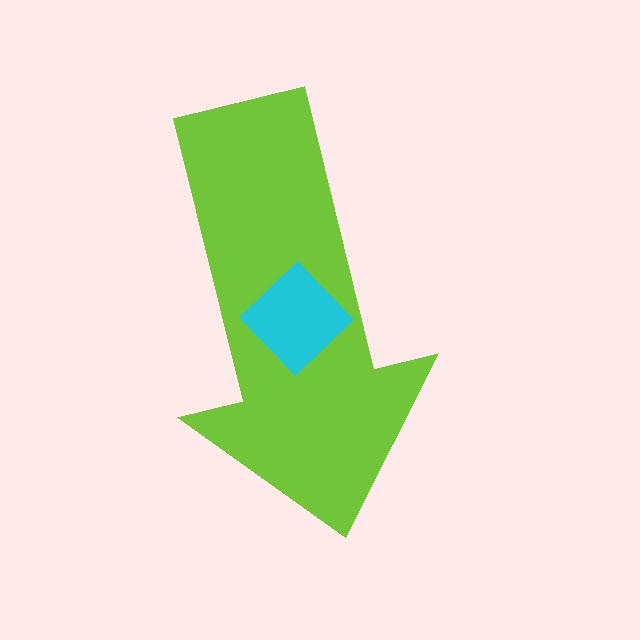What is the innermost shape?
The cyan diamond.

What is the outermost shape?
The lime arrow.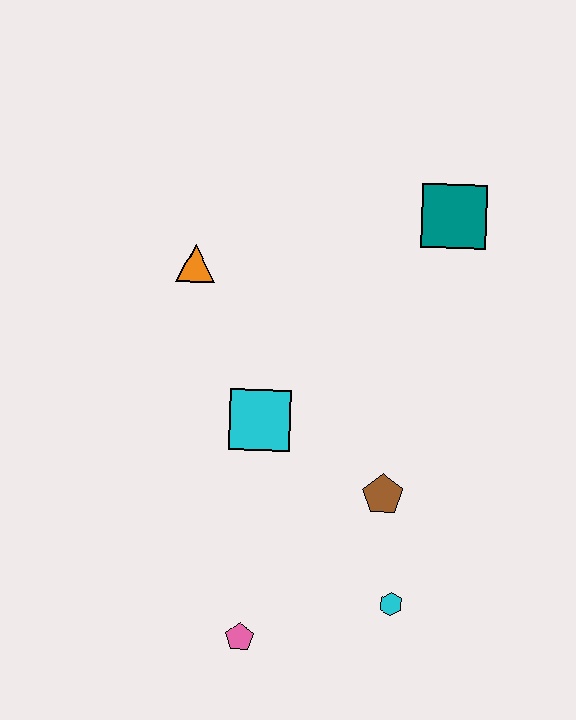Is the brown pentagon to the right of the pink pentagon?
Yes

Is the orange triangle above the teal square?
No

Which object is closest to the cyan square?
The brown pentagon is closest to the cyan square.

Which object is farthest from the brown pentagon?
The orange triangle is farthest from the brown pentagon.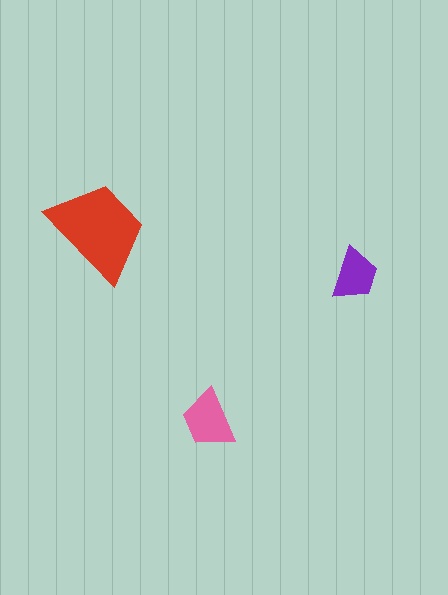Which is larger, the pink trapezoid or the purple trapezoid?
The pink one.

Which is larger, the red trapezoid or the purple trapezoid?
The red one.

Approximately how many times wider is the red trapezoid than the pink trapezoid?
About 1.5 times wider.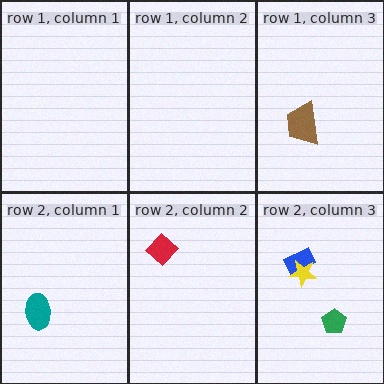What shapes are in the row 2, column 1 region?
The teal ellipse.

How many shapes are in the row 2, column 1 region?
1.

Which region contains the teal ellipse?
The row 2, column 1 region.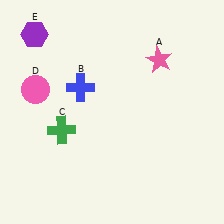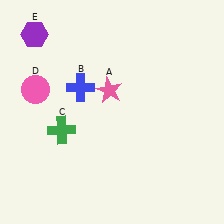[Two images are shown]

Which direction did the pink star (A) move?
The pink star (A) moved left.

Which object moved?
The pink star (A) moved left.